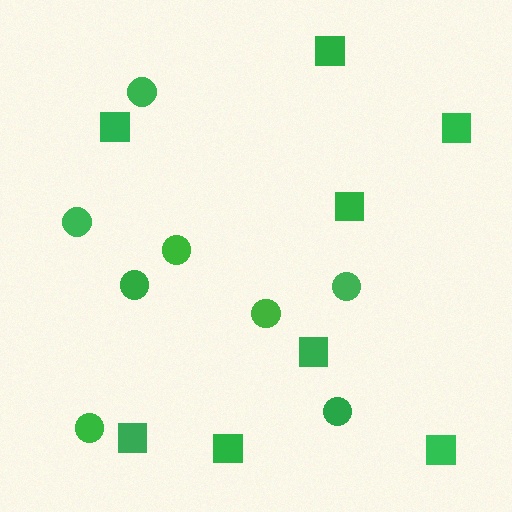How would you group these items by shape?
There are 2 groups: one group of circles (8) and one group of squares (8).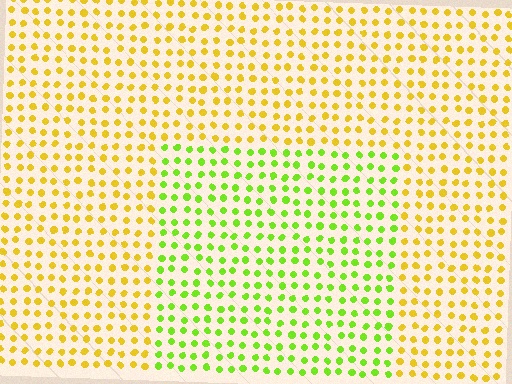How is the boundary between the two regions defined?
The boundary is defined purely by a slight shift in hue (about 46 degrees). Spacing, size, and orientation are identical on both sides.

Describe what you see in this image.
The image is filled with small yellow elements in a uniform arrangement. A rectangle-shaped region is visible where the elements are tinted to a slightly different hue, forming a subtle color boundary.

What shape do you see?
I see a rectangle.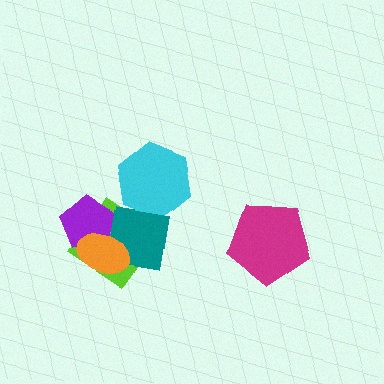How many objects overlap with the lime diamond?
4 objects overlap with the lime diamond.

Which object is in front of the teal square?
The orange ellipse is in front of the teal square.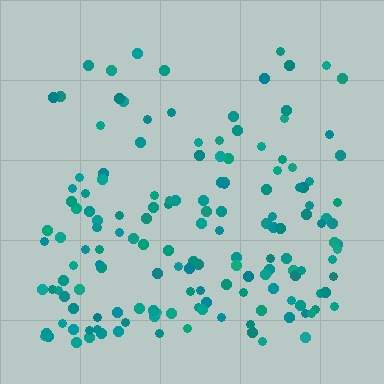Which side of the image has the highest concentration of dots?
The bottom.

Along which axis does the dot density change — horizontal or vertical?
Vertical.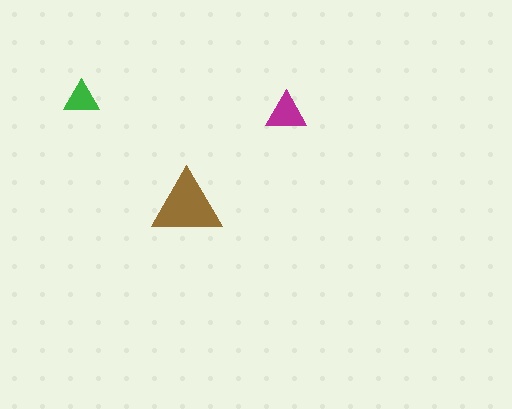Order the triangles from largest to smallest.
the brown one, the magenta one, the green one.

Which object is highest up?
The green triangle is topmost.